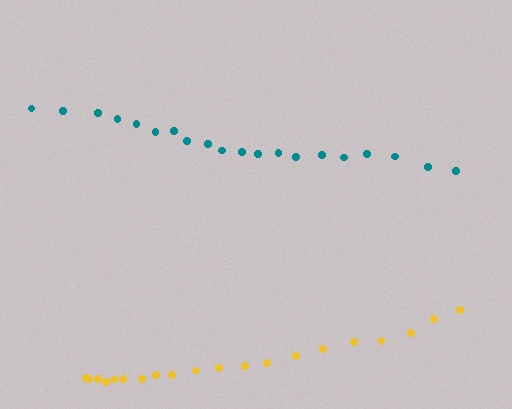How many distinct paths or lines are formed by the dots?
There are 2 distinct paths.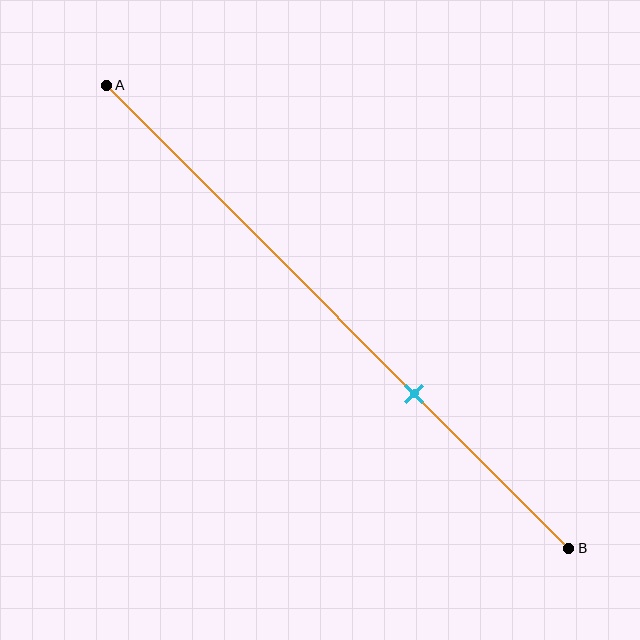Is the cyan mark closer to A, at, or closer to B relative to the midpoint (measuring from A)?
The cyan mark is closer to point B than the midpoint of segment AB.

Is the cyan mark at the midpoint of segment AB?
No, the mark is at about 65% from A, not at the 50% midpoint.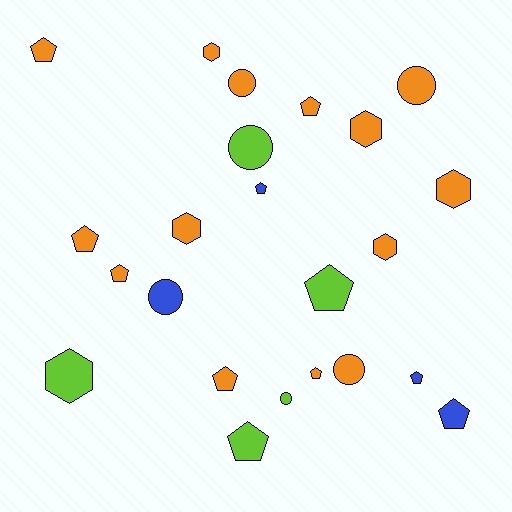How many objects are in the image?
There are 23 objects.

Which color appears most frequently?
Orange, with 14 objects.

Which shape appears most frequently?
Pentagon, with 11 objects.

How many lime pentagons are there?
There are 2 lime pentagons.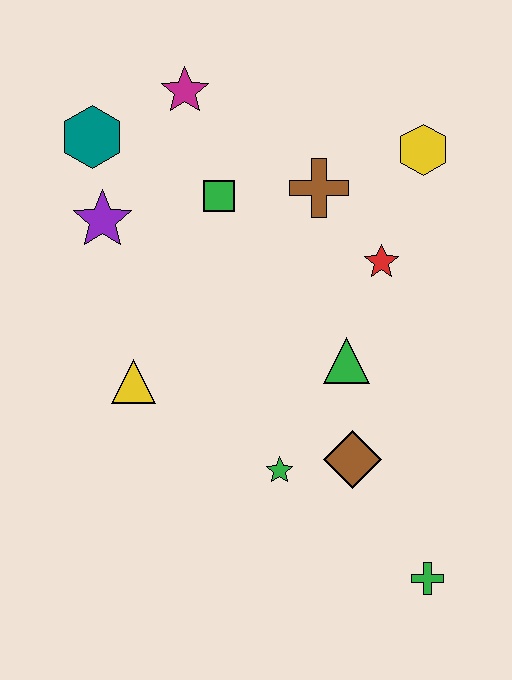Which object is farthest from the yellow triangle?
The yellow hexagon is farthest from the yellow triangle.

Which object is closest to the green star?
The brown diamond is closest to the green star.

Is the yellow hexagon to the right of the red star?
Yes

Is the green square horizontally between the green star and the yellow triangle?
Yes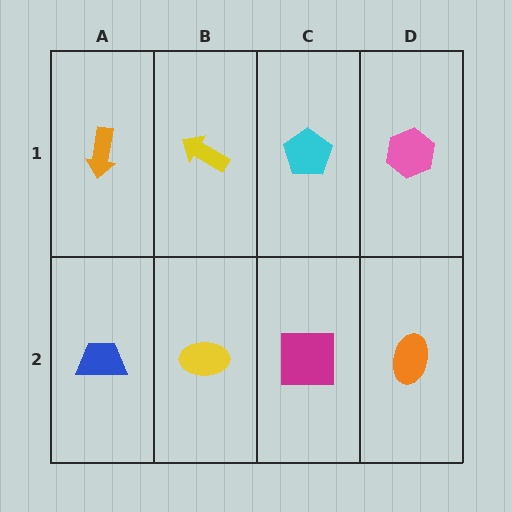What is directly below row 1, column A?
A blue trapezoid.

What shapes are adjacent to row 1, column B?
A yellow ellipse (row 2, column B), an orange arrow (row 1, column A), a cyan pentagon (row 1, column C).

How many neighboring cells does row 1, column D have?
2.